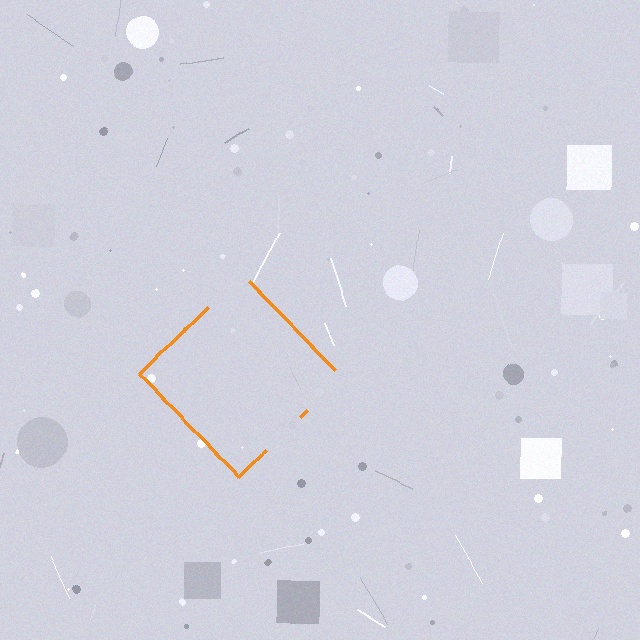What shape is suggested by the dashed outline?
The dashed outline suggests a diamond.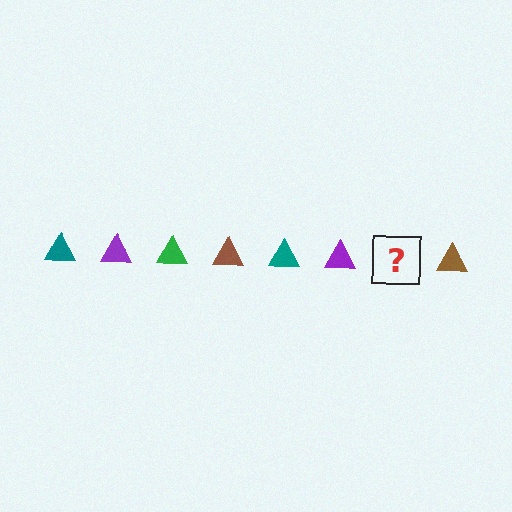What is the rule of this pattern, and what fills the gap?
The rule is that the pattern cycles through teal, purple, green, brown triangles. The gap should be filled with a green triangle.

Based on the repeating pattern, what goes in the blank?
The blank should be a green triangle.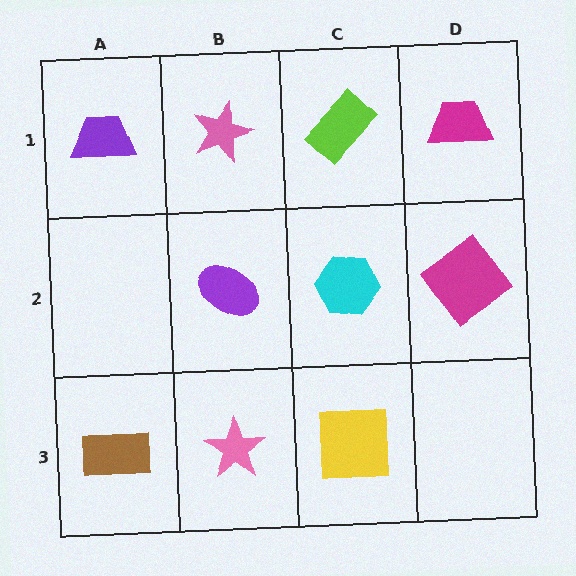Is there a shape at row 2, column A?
No, that cell is empty.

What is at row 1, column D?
A magenta trapezoid.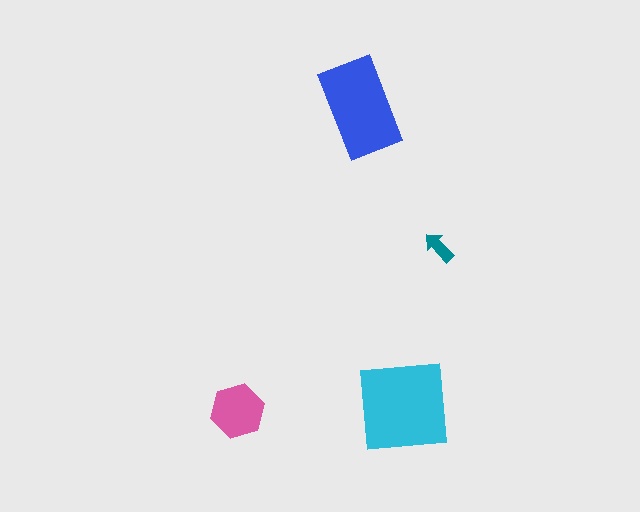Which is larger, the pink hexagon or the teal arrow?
The pink hexagon.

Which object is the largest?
The cyan square.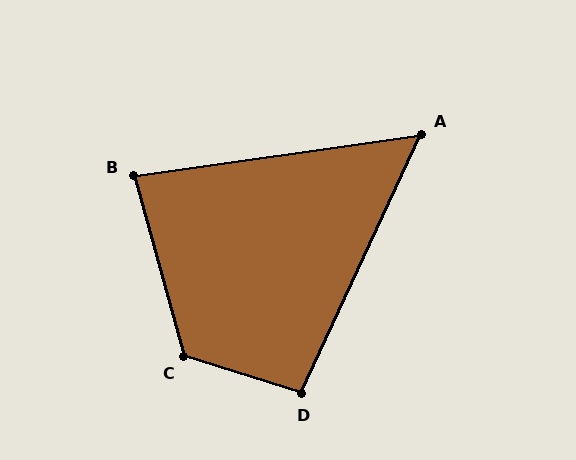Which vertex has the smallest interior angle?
A, at approximately 57 degrees.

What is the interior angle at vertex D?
Approximately 97 degrees (obtuse).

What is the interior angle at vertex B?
Approximately 83 degrees (acute).